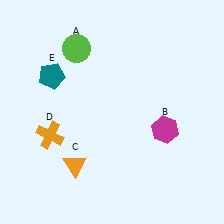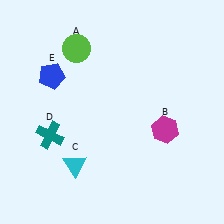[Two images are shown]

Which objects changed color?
C changed from orange to cyan. D changed from orange to teal. E changed from teal to blue.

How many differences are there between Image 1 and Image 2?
There are 3 differences between the two images.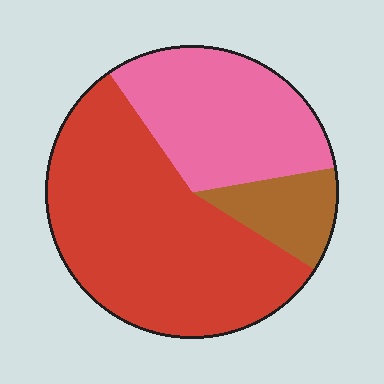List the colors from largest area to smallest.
From largest to smallest: red, pink, brown.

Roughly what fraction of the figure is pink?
Pink covers around 30% of the figure.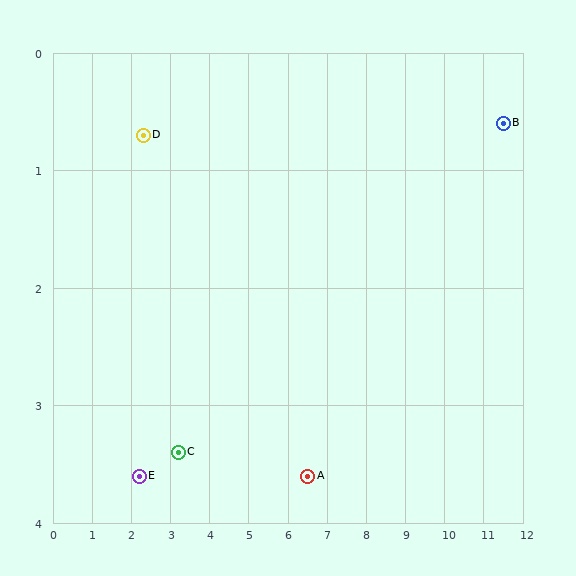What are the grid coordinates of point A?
Point A is at approximately (6.5, 3.6).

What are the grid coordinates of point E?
Point E is at approximately (2.2, 3.6).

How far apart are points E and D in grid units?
Points E and D are about 2.9 grid units apart.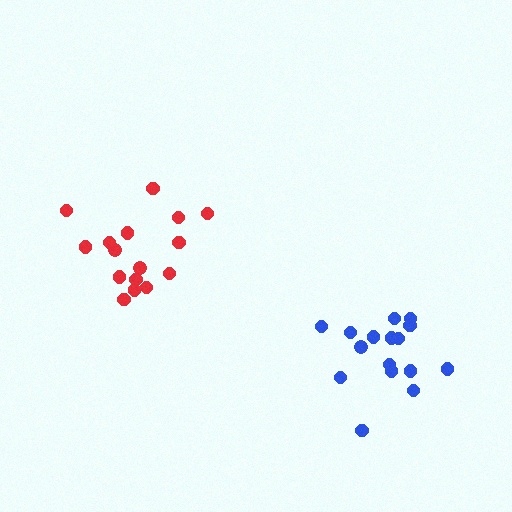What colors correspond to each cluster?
The clusters are colored: blue, red.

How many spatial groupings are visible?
There are 2 spatial groupings.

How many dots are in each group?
Group 1: 16 dots, Group 2: 16 dots (32 total).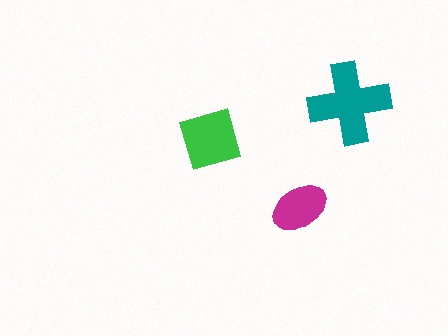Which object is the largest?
The teal cross.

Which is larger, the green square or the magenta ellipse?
The green square.